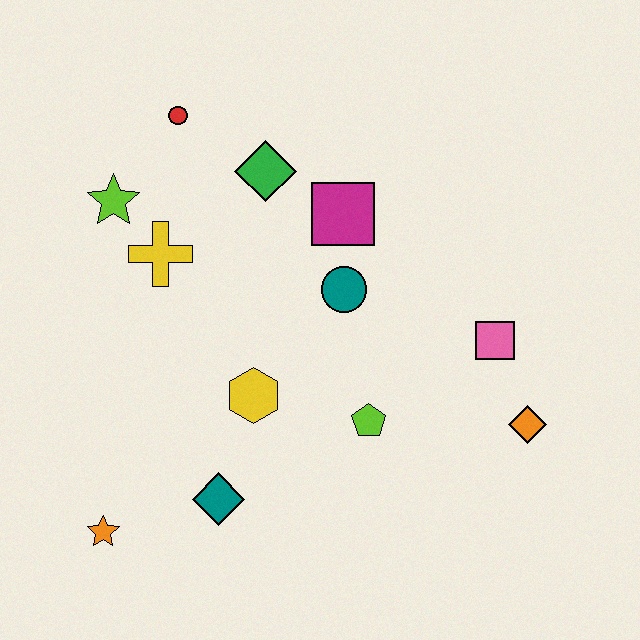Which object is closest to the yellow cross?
The lime star is closest to the yellow cross.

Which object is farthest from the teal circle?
The orange star is farthest from the teal circle.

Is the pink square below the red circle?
Yes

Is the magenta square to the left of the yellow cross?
No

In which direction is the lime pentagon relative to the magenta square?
The lime pentagon is below the magenta square.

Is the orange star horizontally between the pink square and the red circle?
No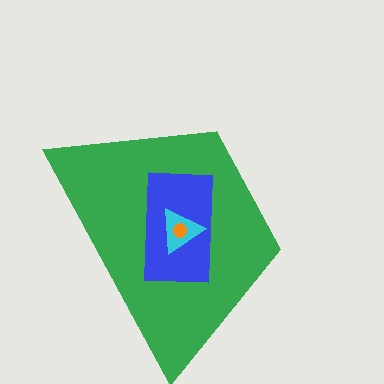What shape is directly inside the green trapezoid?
The blue rectangle.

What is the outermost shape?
The green trapezoid.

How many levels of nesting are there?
4.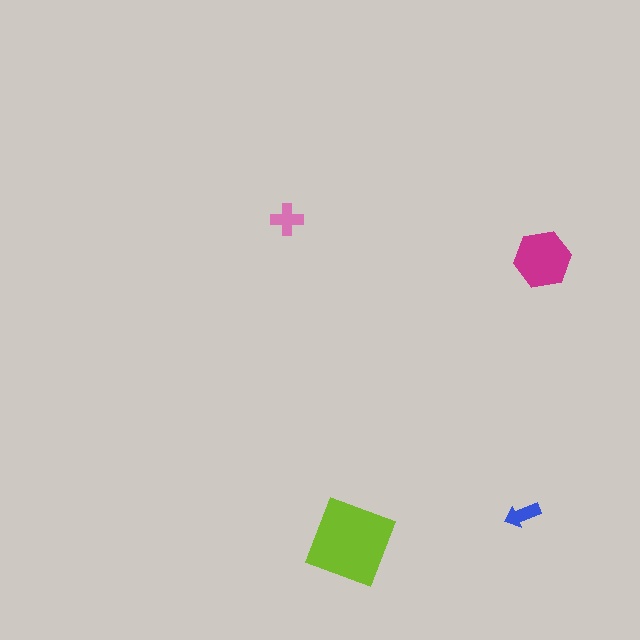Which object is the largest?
The lime diamond.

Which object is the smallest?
The blue arrow.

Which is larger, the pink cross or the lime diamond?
The lime diamond.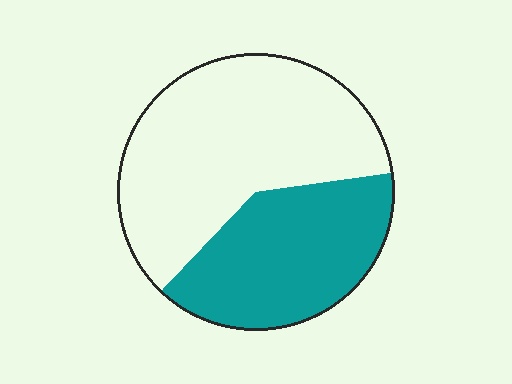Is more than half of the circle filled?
No.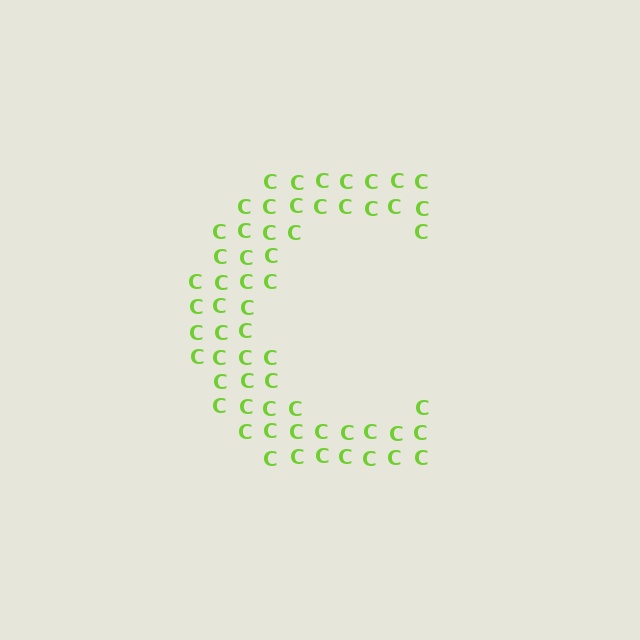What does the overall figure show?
The overall figure shows the letter C.